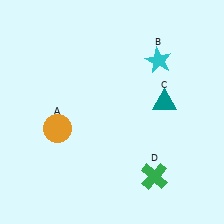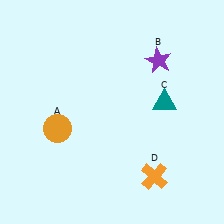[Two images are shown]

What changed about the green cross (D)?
In Image 1, D is green. In Image 2, it changed to orange.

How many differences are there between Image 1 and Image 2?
There are 2 differences between the two images.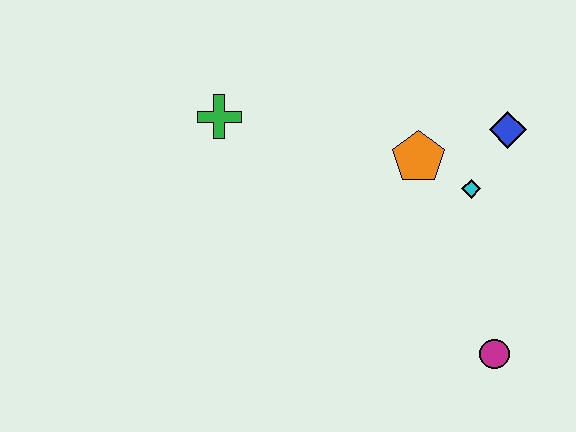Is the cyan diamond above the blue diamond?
No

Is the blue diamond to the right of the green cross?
Yes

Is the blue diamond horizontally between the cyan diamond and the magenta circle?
No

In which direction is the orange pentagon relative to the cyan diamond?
The orange pentagon is to the left of the cyan diamond.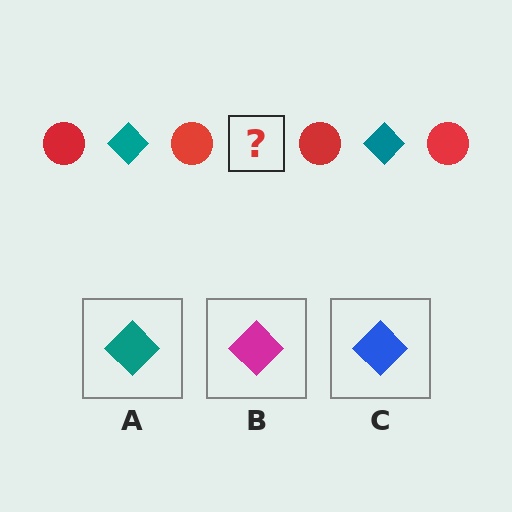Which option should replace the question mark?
Option A.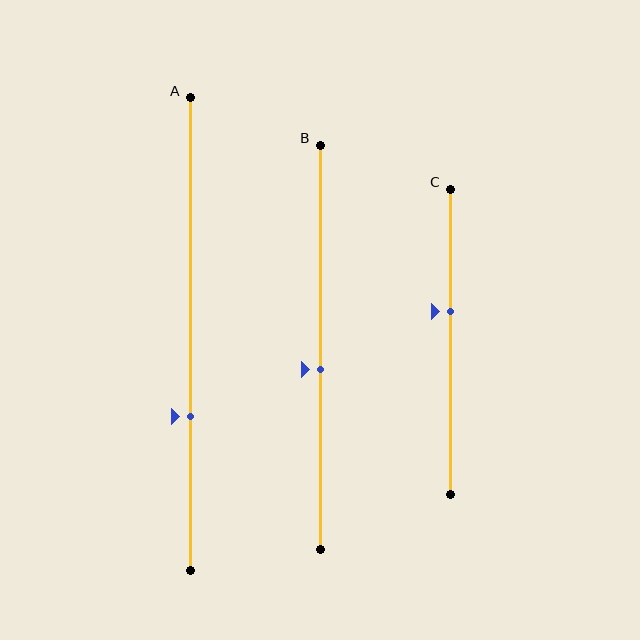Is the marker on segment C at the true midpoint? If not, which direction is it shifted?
No, the marker on segment C is shifted upward by about 10% of the segment length.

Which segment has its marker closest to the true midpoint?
Segment B has its marker closest to the true midpoint.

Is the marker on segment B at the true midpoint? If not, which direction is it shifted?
No, the marker on segment B is shifted downward by about 5% of the segment length.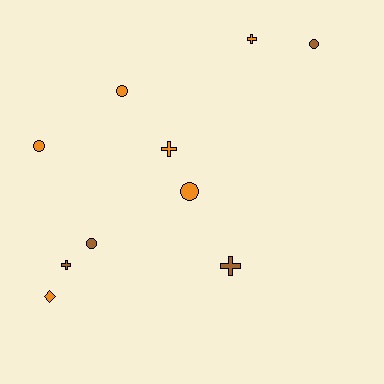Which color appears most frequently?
Orange, with 6 objects.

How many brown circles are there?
There are 2 brown circles.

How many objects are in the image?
There are 10 objects.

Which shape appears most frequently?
Circle, with 5 objects.